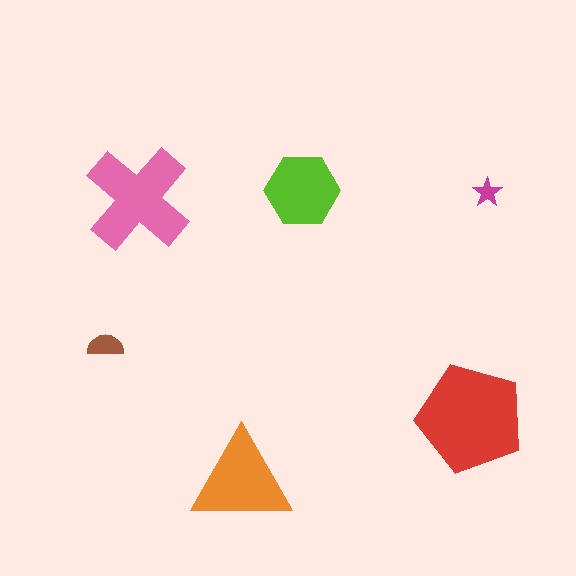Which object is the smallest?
The magenta star.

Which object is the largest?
The red pentagon.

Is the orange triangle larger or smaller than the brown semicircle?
Larger.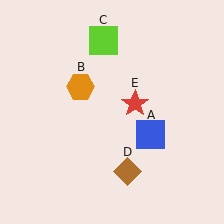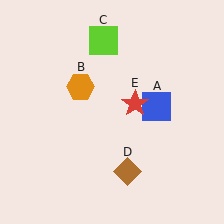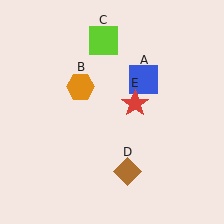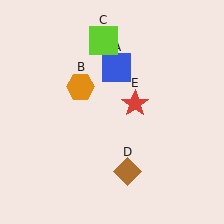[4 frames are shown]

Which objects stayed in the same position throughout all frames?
Orange hexagon (object B) and lime square (object C) and brown diamond (object D) and red star (object E) remained stationary.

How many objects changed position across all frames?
1 object changed position: blue square (object A).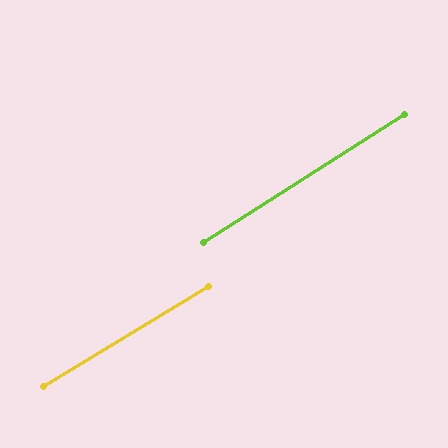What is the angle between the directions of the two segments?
Approximately 1 degree.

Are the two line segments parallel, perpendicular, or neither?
Parallel — their directions differ by only 1.4°.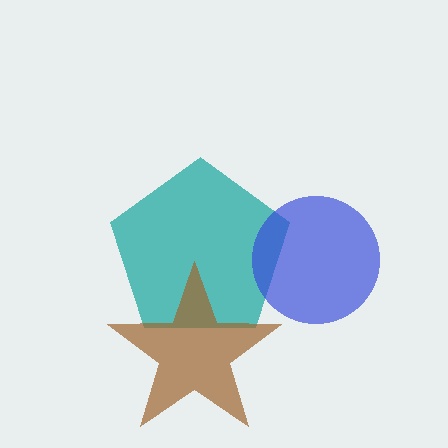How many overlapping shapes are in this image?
There are 3 overlapping shapes in the image.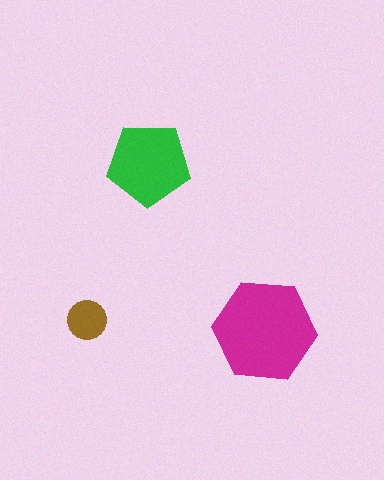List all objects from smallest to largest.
The brown circle, the green pentagon, the magenta hexagon.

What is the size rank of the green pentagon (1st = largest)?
2nd.